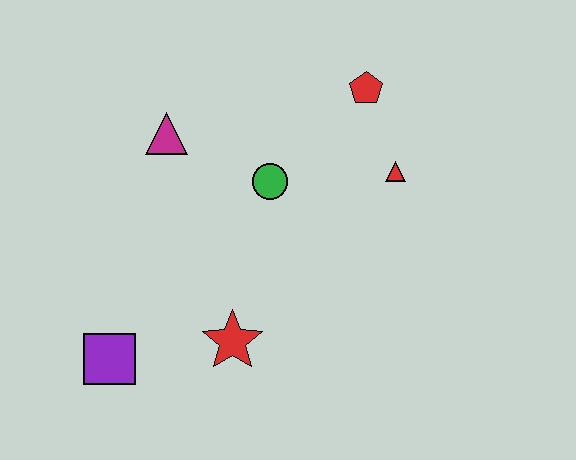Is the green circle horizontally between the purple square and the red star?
No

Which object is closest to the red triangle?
The red pentagon is closest to the red triangle.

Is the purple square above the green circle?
No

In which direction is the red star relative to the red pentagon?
The red star is below the red pentagon.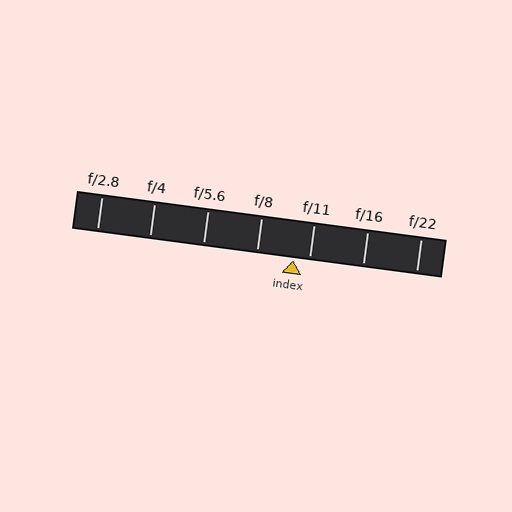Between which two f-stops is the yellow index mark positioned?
The index mark is between f/8 and f/11.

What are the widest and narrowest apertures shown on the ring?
The widest aperture shown is f/2.8 and the narrowest is f/22.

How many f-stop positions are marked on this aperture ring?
There are 7 f-stop positions marked.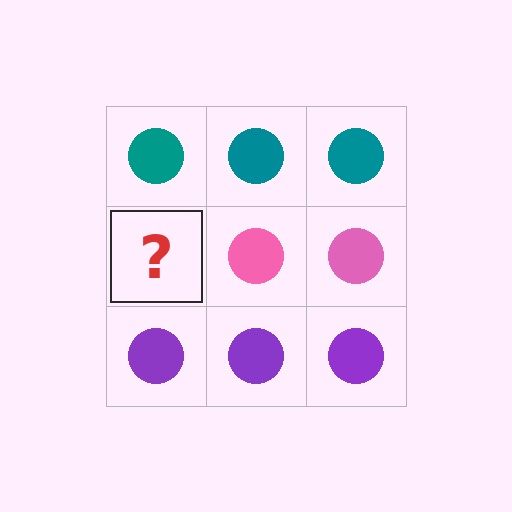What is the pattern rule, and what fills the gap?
The rule is that each row has a consistent color. The gap should be filled with a pink circle.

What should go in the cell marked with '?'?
The missing cell should contain a pink circle.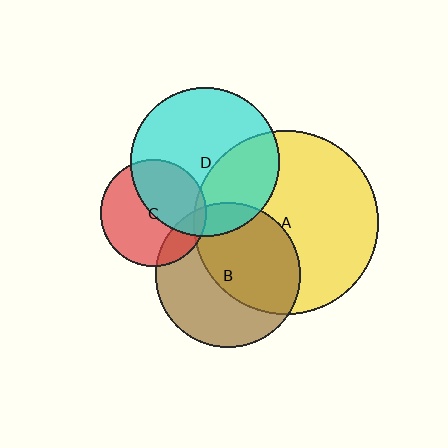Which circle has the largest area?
Circle A (yellow).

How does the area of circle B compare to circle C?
Approximately 1.9 times.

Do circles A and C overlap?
Yes.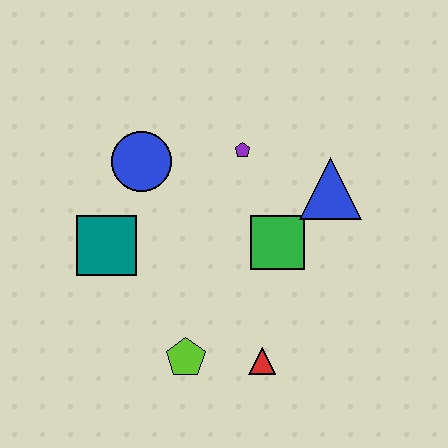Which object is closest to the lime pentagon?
The red triangle is closest to the lime pentagon.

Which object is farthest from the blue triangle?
The teal square is farthest from the blue triangle.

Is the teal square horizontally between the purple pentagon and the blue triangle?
No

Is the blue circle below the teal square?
No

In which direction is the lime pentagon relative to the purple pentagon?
The lime pentagon is below the purple pentagon.